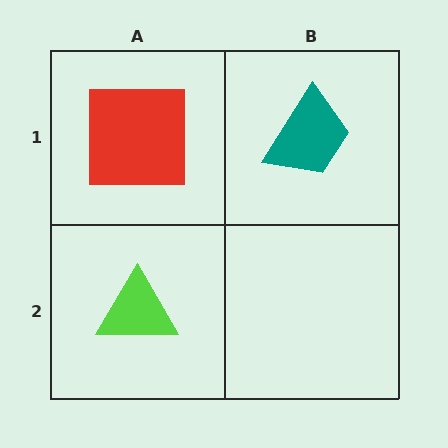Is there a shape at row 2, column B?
No, that cell is empty.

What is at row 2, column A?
A lime triangle.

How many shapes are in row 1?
2 shapes.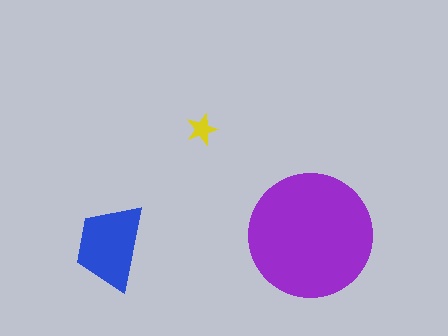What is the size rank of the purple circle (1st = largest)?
1st.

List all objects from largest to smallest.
The purple circle, the blue trapezoid, the yellow star.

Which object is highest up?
The yellow star is topmost.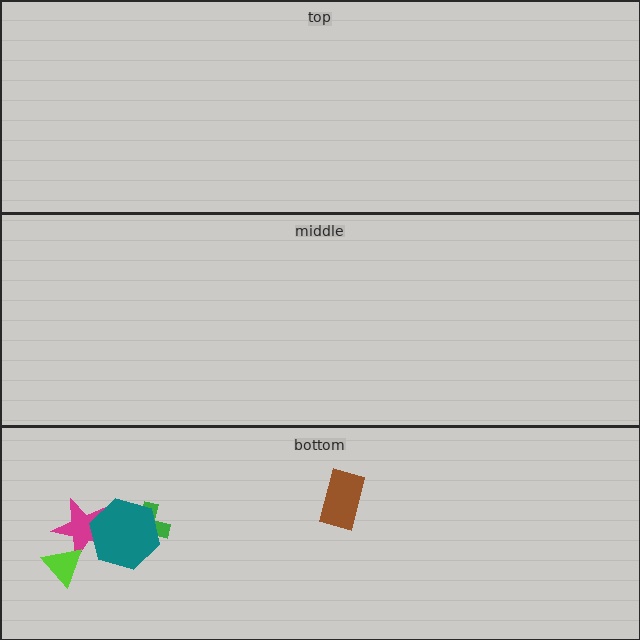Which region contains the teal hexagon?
The bottom region.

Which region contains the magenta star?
The bottom region.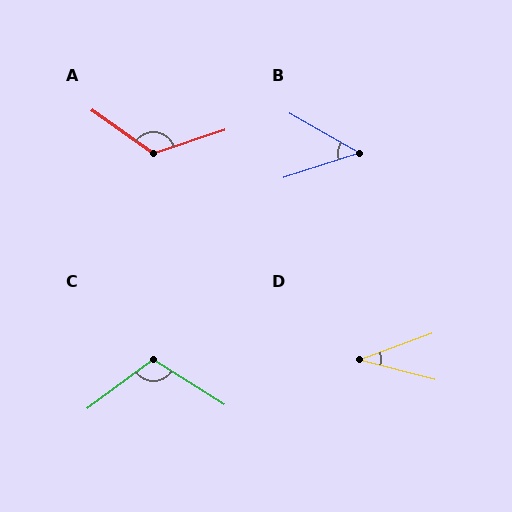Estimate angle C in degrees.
Approximately 111 degrees.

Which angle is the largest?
A, at approximately 126 degrees.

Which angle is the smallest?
D, at approximately 35 degrees.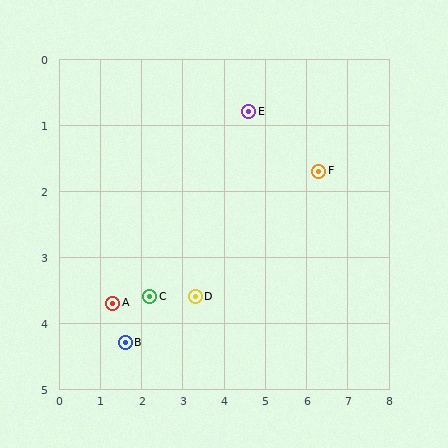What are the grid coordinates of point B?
Point B is at approximately (1.6, 4.3).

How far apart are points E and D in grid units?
Points E and D are about 3.1 grid units apart.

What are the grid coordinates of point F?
Point F is at approximately (6.3, 1.7).